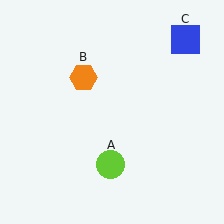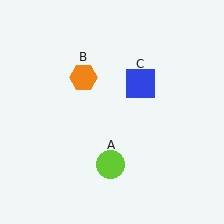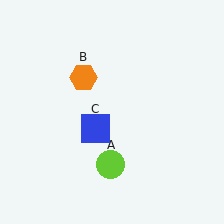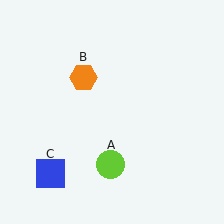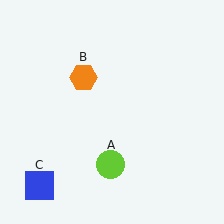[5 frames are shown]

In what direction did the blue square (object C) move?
The blue square (object C) moved down and to the left.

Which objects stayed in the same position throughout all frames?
Lime circle (object A) and orange hexagon (object B) remained stationary.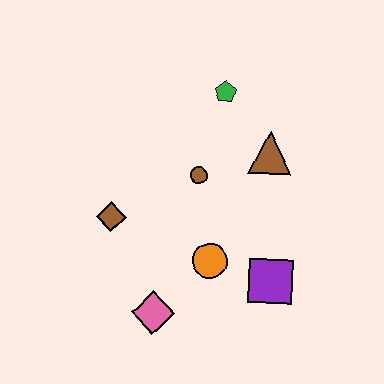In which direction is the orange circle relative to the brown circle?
The orange circle is below the brown circle.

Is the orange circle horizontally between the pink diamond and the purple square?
Yes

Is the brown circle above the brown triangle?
No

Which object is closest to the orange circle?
The purple square is closest to the orange circle.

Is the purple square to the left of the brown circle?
No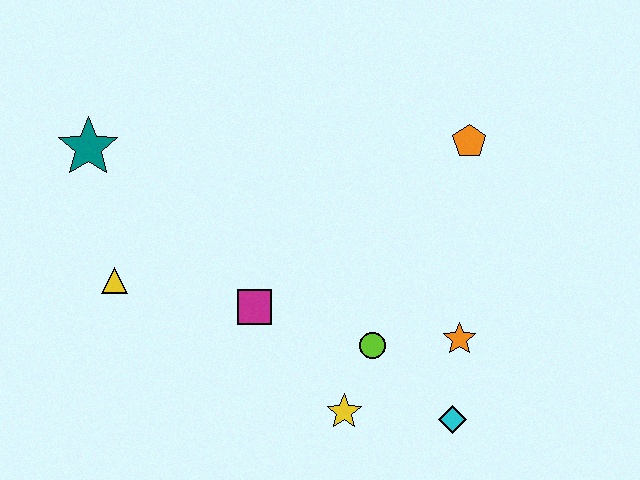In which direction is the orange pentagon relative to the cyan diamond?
The orange pentagon is above the cyan diamond.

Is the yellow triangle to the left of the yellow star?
Yes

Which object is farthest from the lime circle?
The teal star is farthest from the lime circle.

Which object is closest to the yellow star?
The lime circle is closest to the yellow star.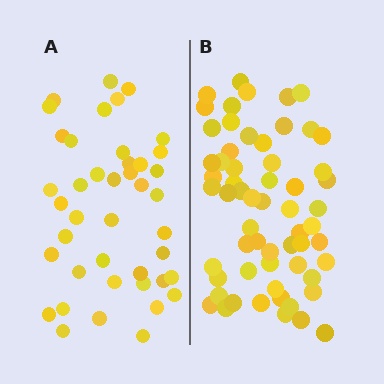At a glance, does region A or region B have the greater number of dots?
Region B (the right region) has more dots.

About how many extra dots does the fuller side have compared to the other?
Region B has approximately 20 more dots than region A.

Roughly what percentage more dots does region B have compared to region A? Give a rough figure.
About 45% more.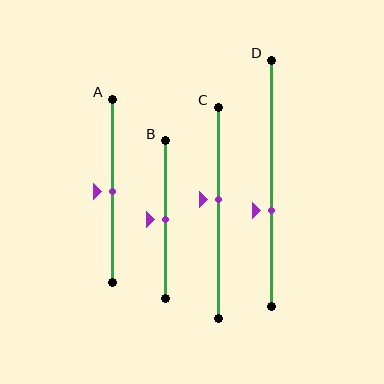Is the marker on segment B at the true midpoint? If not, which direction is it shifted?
Yes, the marker on segment B is at the true midpoint.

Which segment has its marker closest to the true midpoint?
Segment A has its marker closest to the true midpoint.